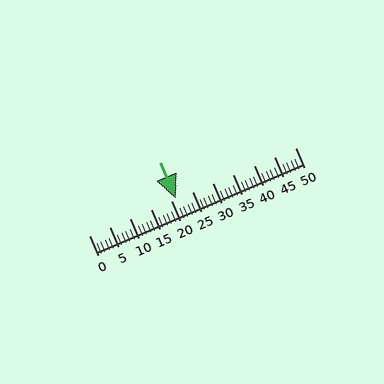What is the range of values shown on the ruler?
The ruler shows values from 0 to 50.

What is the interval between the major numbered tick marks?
The major tick marks are spaced 5 units apart.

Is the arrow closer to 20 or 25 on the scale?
The arrow is closer to 20.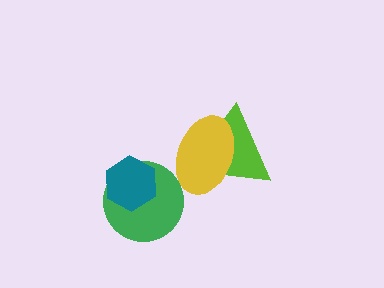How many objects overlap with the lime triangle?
1 object overlaps with the lime triangle.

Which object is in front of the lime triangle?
The yellow ellipse is in front of the lime triangle.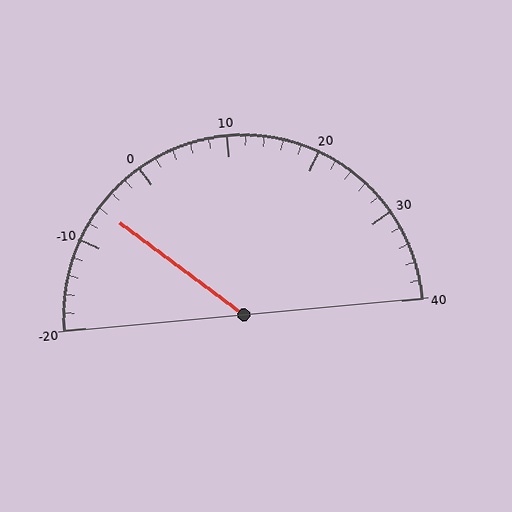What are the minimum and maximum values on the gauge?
The gauge ranges from -20 to 40.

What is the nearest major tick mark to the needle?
The nearest major tick mark is -10.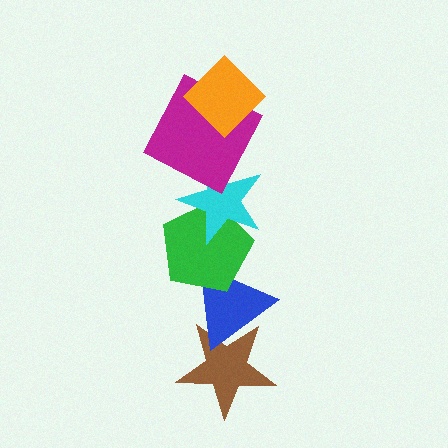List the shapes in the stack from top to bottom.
From top to bottom: the orange diamond, the magenta square, the cyan star, the green pentagon, the blue triangle, the brown star.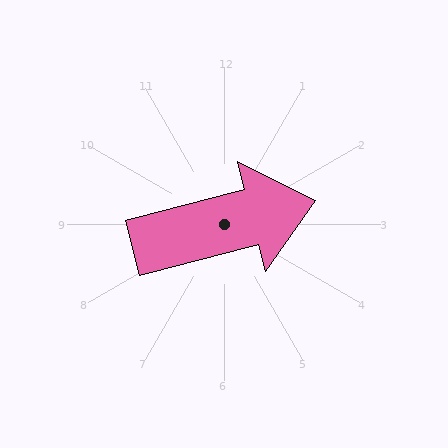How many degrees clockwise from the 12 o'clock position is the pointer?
Approximately 76 degrees.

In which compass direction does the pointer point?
East.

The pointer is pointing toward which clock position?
Roughly 3 o'clock.